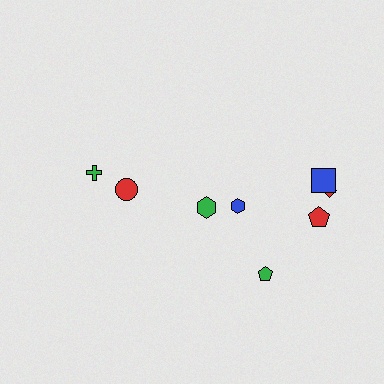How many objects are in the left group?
There are 3 objects.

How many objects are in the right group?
There are 5 objects.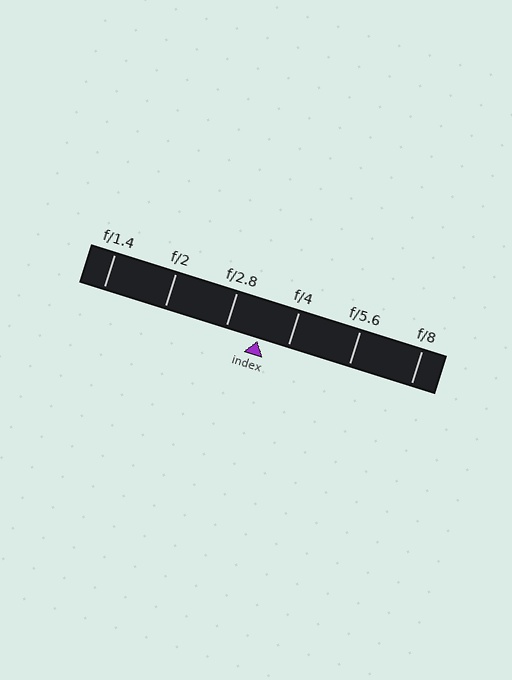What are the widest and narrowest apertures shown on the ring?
The widest aperture shown is f/1.4 and the narrowest is f/8.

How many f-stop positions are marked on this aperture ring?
There are 6 f-stop positions marked.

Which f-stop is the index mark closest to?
The index mark is closest to f/4.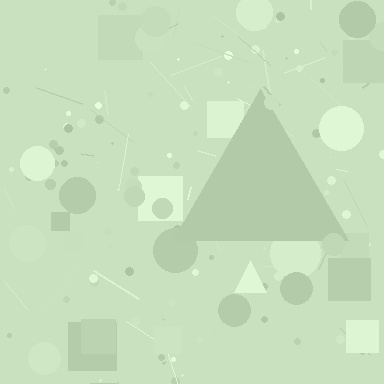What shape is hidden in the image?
A triangle is hidden in the image.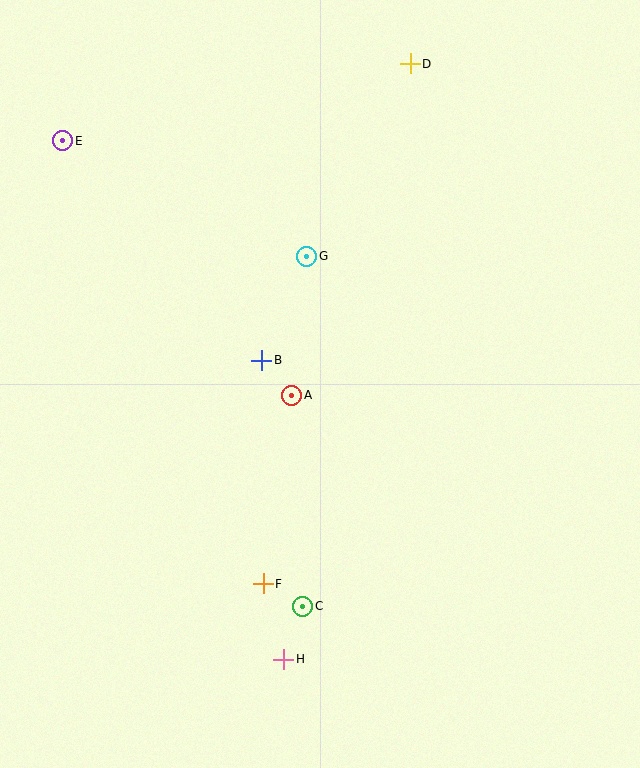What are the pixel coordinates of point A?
Point A is at (292, 395).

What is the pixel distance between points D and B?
The distance between D and B is 331 pixels.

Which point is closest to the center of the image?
Point A at (292, 395) is closest to the center.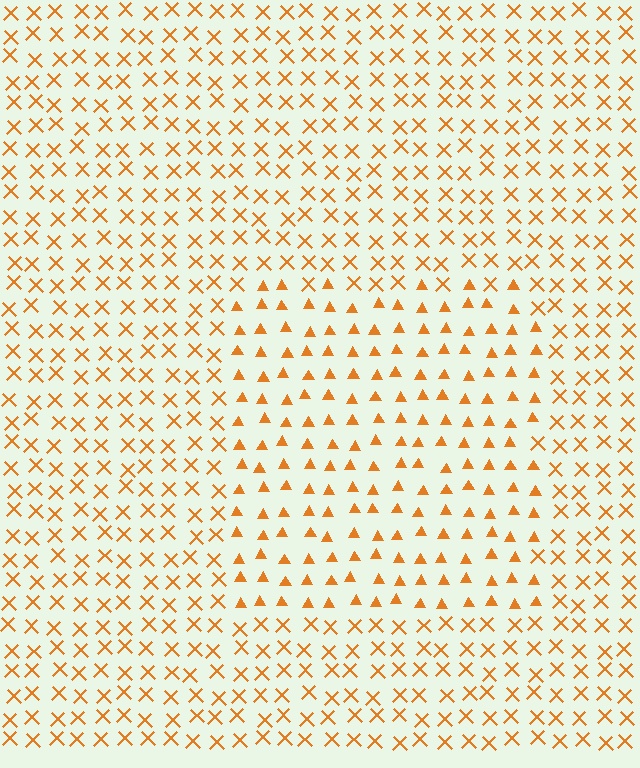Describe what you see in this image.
The image is filled with small orange elements arranged in a uniform grid. A rectangle-shaped region contains triangles, while the surrounding area contains X marks. The boundary is defined purely by the change in element shape.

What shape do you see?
I see a rectangle.